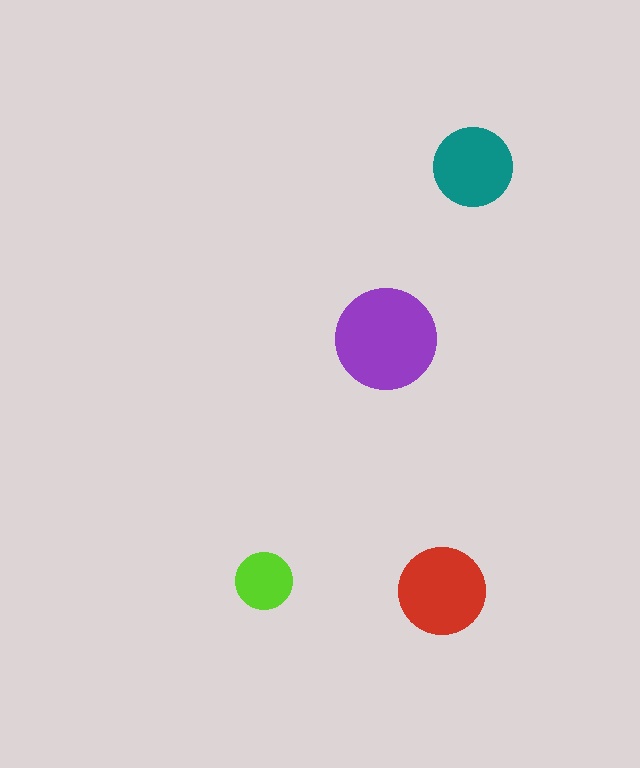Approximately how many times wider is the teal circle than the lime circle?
About 1.5 times wider.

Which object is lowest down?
The red circle is bottommost.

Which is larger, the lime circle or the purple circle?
The purple one.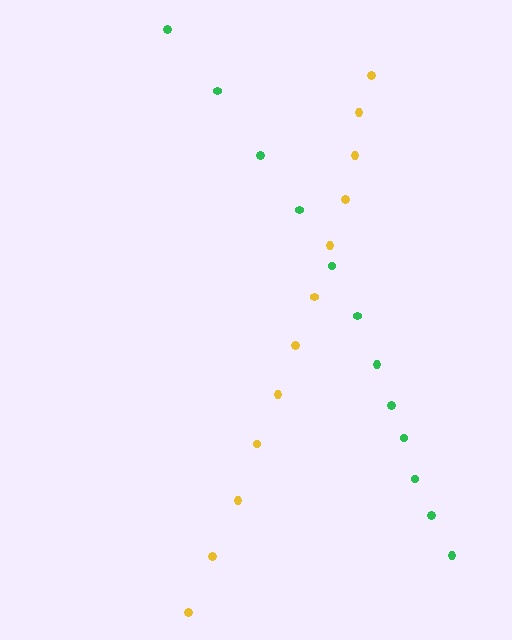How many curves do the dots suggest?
There are 2 distinct paths.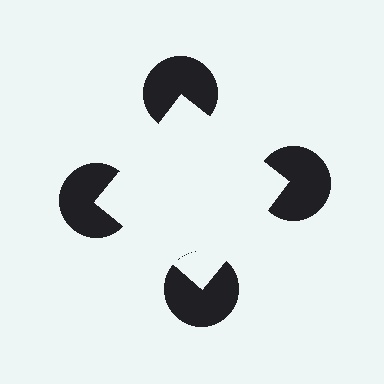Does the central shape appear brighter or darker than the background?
It typically appears slightly brighter than the background, even though no actual brightness change is drawn.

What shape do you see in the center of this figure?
An illusory square — its edges are inferred from the aligned wedge cuts in the pac-man discs, not physically drawn.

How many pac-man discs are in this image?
There are 4 — one at each vertex of the illusory square.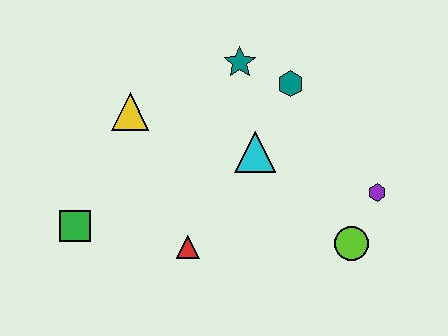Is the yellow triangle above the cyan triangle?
Yes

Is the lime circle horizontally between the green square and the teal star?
No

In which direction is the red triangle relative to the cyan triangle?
The red triangle is below the cyan triangle.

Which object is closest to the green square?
The red triangle is closest to the green square.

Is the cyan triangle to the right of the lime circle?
No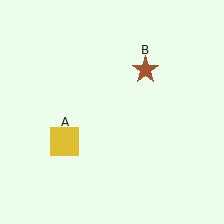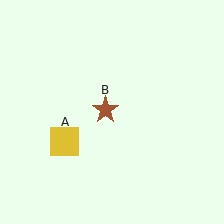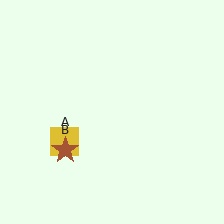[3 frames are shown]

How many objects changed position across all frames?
1 object changed position: brown star (object B).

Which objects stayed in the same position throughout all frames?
Yellow square (object A) remained stationary.